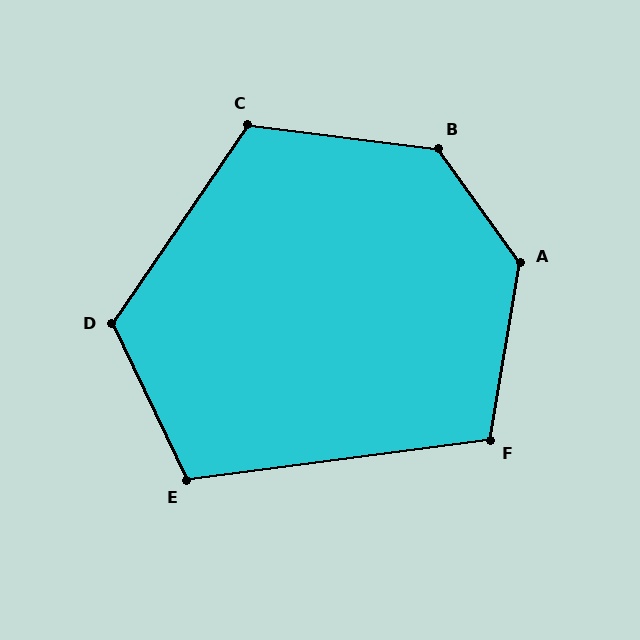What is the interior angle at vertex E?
Approximately 108 degrees (obtuse).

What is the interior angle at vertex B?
Approximately 133 degrees (obtuse).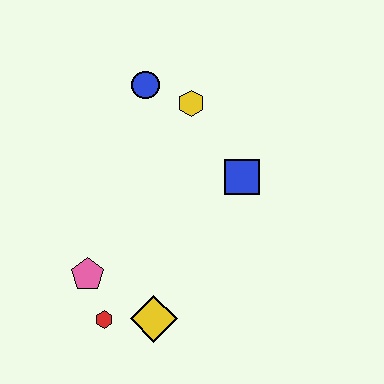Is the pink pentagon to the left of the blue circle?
Yes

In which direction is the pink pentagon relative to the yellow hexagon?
The pink pentagon is below the yellow hexagon.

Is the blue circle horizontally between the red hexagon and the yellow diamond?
Yes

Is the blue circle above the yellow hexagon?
Yes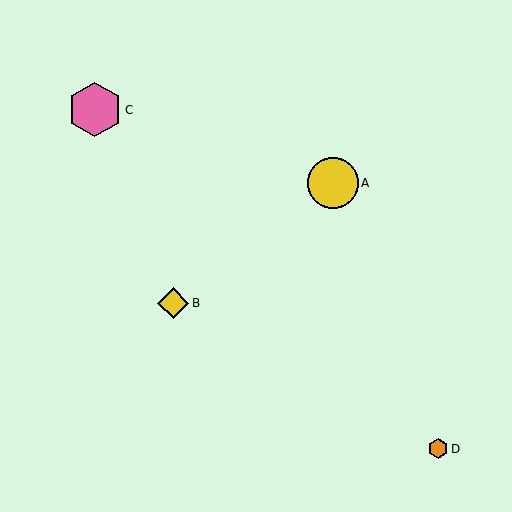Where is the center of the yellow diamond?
The center of the yellow diamond is at (173, 303).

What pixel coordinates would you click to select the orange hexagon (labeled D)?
Click at (438, 449) to select the orange hexagon D.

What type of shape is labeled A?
Shape A is a yellow circle.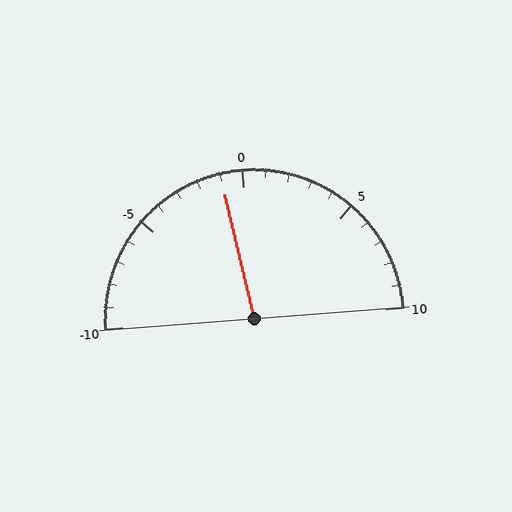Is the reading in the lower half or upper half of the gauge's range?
The reading is in the lower half of the range (-10 to 10).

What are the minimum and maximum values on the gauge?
The gauge ranges from -10 to 10.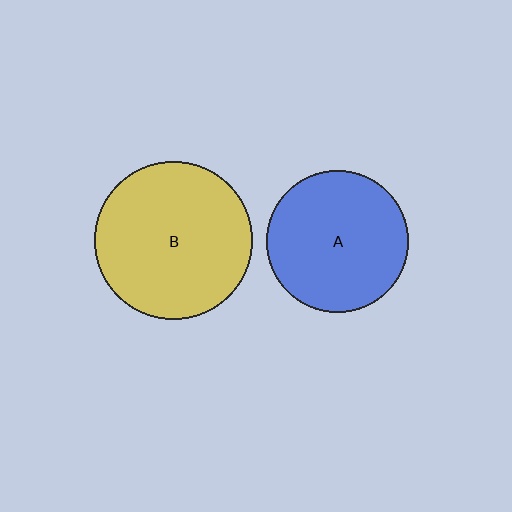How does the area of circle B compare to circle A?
Approximately 1.3 times.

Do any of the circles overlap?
No, none of the circles overlap.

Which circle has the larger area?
Circle B (yellow).